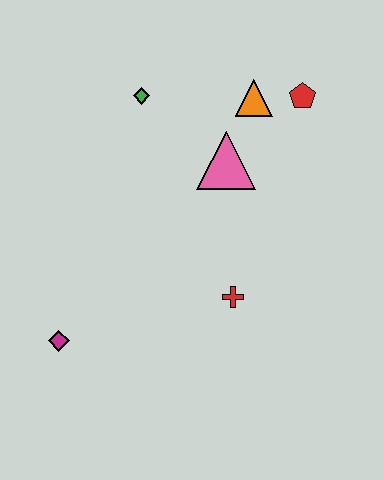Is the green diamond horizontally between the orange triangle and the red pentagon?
No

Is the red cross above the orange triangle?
No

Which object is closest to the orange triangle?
The red pentagon is closest to the orange triangle.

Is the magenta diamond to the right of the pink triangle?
No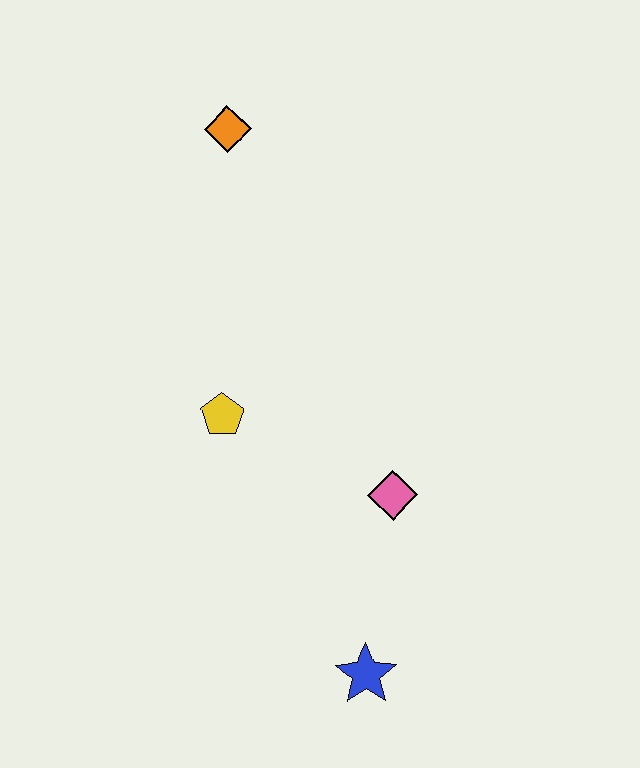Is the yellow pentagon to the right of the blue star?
No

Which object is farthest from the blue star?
The orange diamond is farthest from the blue star.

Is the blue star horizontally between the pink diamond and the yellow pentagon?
Yes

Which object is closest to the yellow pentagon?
The pink diamond is closest to the yellow pentagon.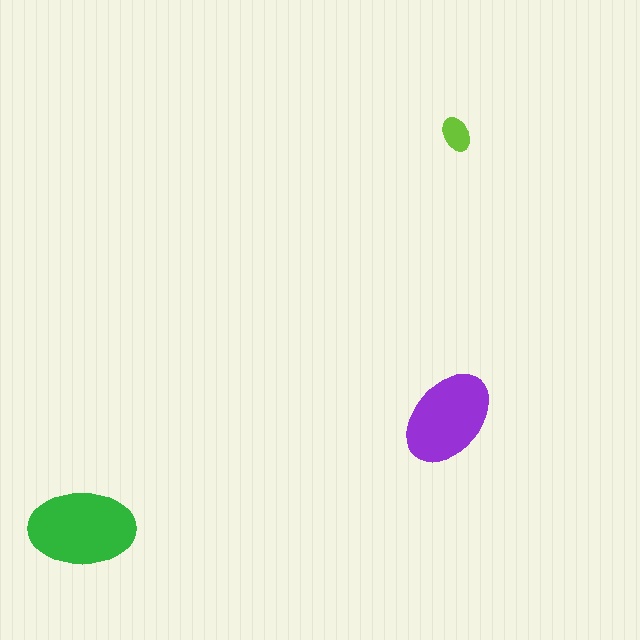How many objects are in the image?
There are 3 objects in the image.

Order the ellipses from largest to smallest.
the green one, the purple one, the lime one.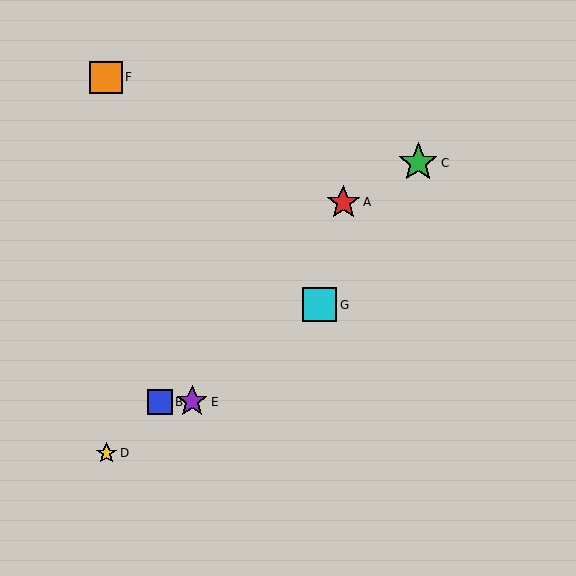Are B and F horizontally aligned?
No, B is at y≈402 and F is at y≈77.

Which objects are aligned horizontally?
Objects B, E are aligned horizontally.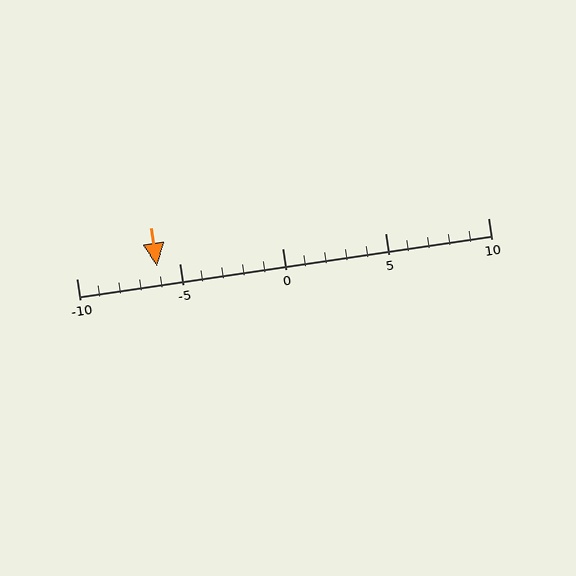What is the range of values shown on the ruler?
The ruler shows values from -10 to 10.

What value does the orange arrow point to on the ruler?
The orange arrow points to approximately -6.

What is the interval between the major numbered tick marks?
The major tick marks are spaced 5 units apart.